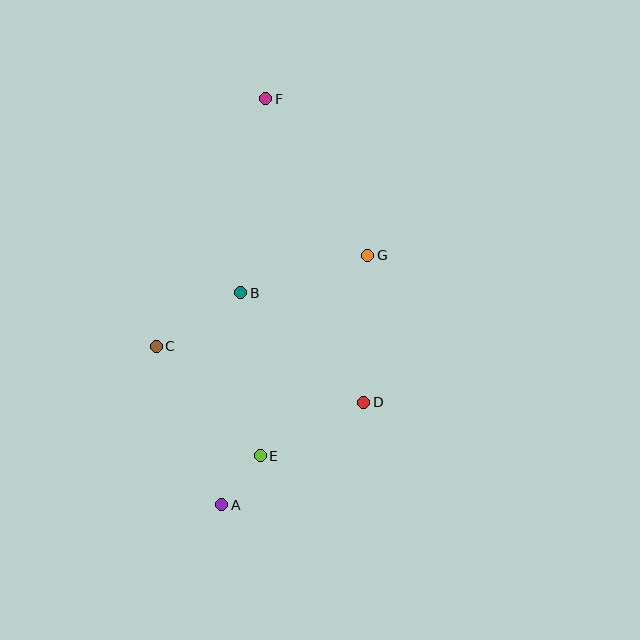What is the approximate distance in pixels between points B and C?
The distance between B and C is approximately 100 pixels.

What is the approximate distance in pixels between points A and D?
The distance between A and D is approximately 175 pixels.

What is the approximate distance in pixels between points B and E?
The distance between B and E is approximately 164 pixels.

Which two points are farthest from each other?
Points A and F are farthest from each other.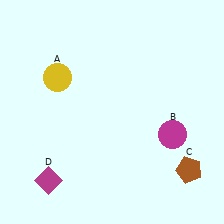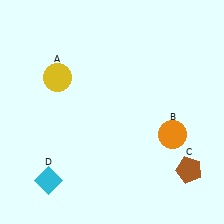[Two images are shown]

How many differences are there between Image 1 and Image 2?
There are 2 differences between the two images.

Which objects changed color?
B changed from magenta to orange. D changed from magenta to cyan.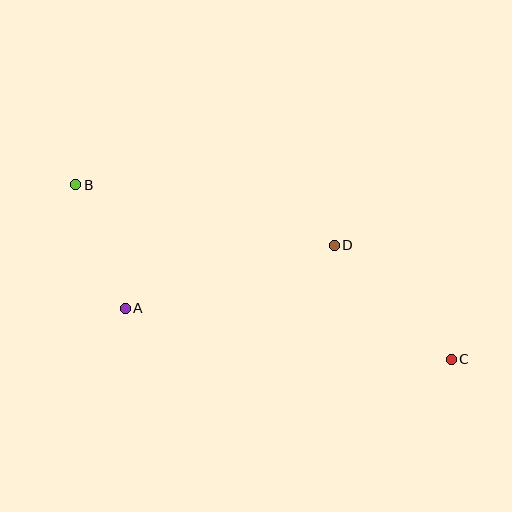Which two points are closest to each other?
Points A and B are closest to each other.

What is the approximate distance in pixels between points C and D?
The distance between C and D is approximately 163 pixels.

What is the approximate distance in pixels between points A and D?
The distance between A and D is approximately 218 pixels.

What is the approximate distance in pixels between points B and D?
The distance between B and D is approximately 265 pixels.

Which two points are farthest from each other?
Points B and C are farthest from each other.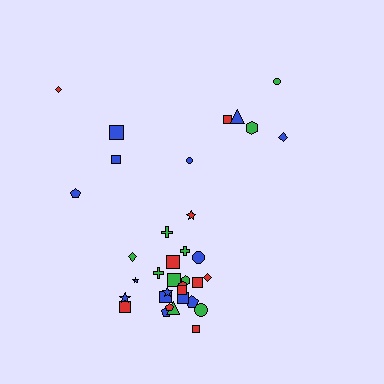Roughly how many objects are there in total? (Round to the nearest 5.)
Roughly 35 objects in total.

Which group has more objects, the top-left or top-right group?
The top-right group.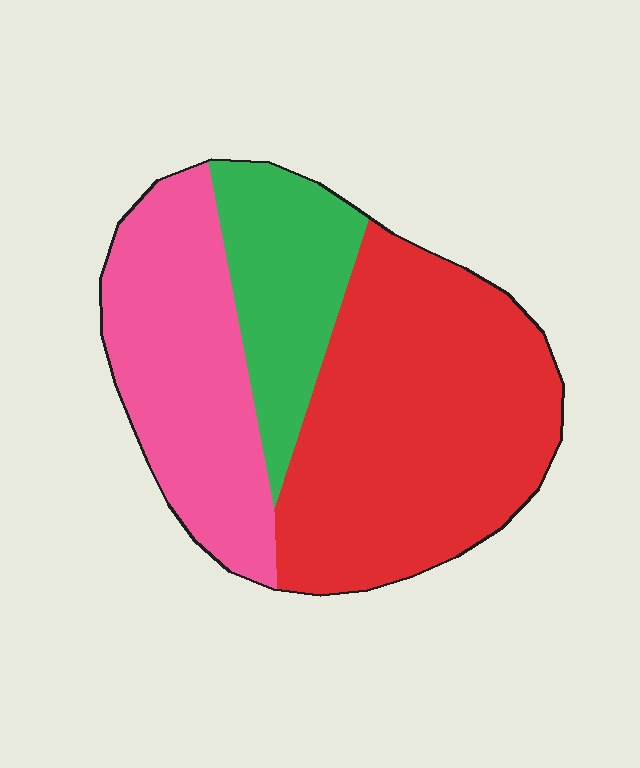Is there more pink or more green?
Pink.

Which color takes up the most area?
Red, at roughly 50%.